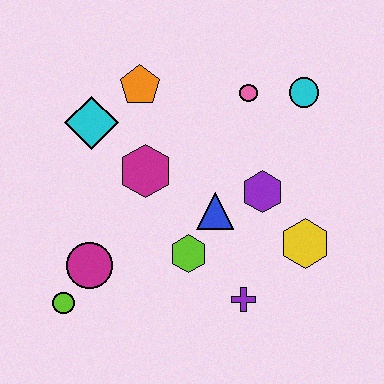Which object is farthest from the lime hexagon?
The cyan circle is farthest from the lime hexagon.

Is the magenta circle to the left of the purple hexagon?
Yes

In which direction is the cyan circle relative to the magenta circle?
The cyan circle is to the right of the magenta circle.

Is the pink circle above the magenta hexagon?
Yes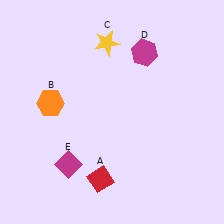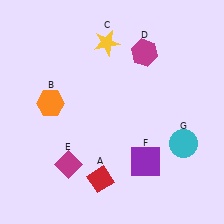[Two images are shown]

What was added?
A purple square (F), a cyan circle (G) were added in Image 2.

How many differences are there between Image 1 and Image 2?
There are 2 differences between the two images.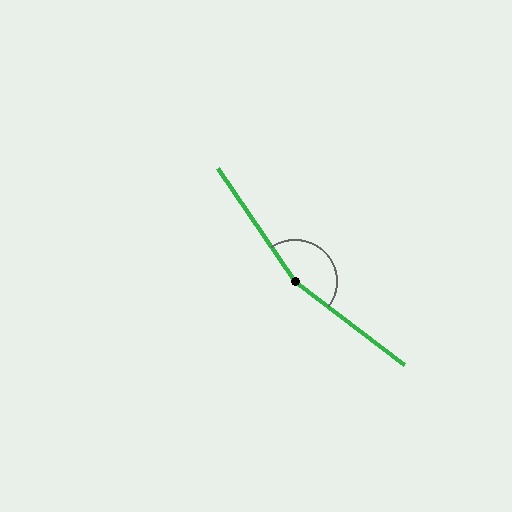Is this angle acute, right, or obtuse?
It is obtuse.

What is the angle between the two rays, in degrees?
Approximately 161 degrees.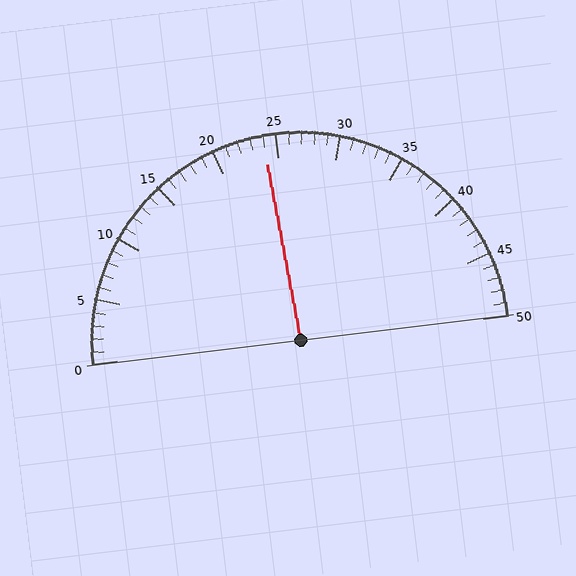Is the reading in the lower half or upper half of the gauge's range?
The reading is in the lower half of the range (0 to 50).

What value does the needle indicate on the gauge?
The needle indicates approximately 24.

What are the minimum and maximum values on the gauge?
The gauge ranges from 0 to 50.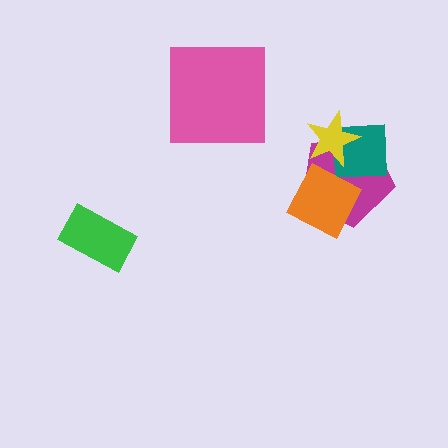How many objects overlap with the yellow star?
2 objects overlap with the yellow star.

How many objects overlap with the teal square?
2 objects overlap with the teal square.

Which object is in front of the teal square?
The yellow star is in front of the teal square.